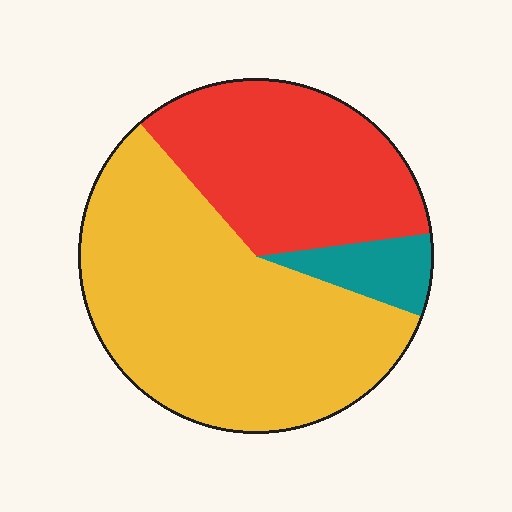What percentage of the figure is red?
Red takes up between a quarter and a half of the figure.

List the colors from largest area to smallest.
From largest to smallest: yellow, red, teal.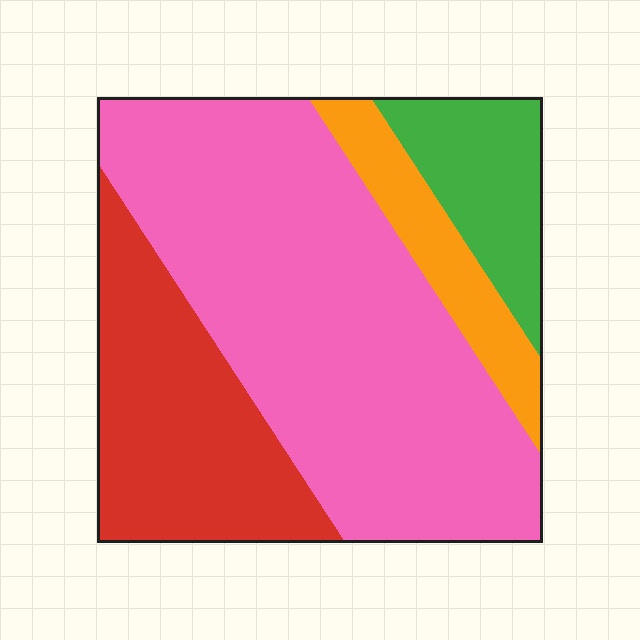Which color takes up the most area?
Pink, at roughly 55%.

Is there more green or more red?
Red.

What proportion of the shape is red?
Red takes up less than a quarter of the shape.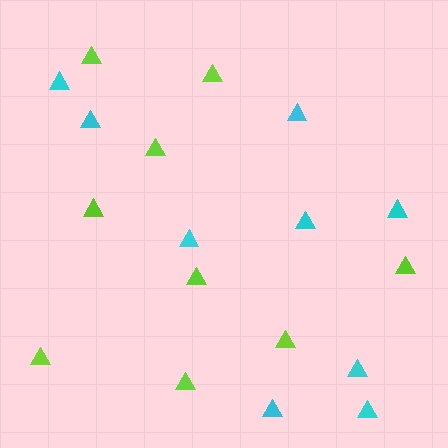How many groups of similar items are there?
There are 2 groups: one group of lime triangles (9) and one group of cyan triangles (9).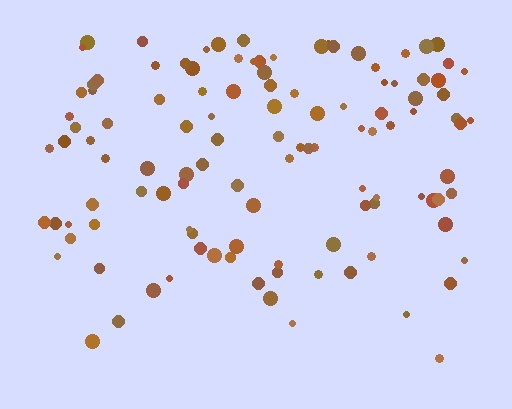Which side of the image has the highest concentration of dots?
The top.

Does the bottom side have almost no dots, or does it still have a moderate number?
Still a moderate number, just noticeably fewer than the top.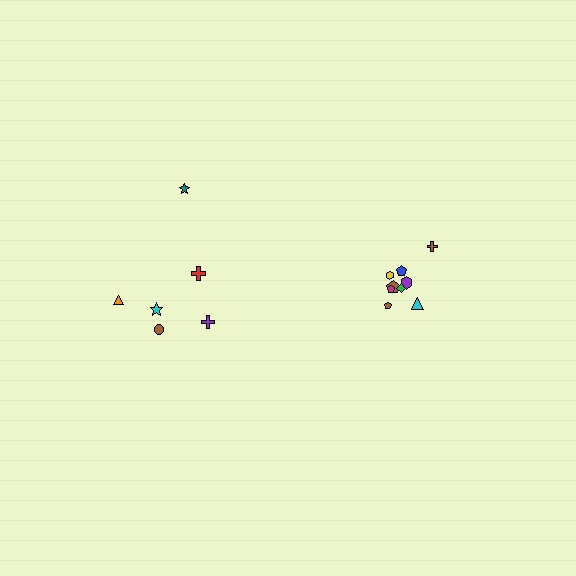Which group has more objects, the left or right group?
The right group.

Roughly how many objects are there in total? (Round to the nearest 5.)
Roughly 15 objects in total.